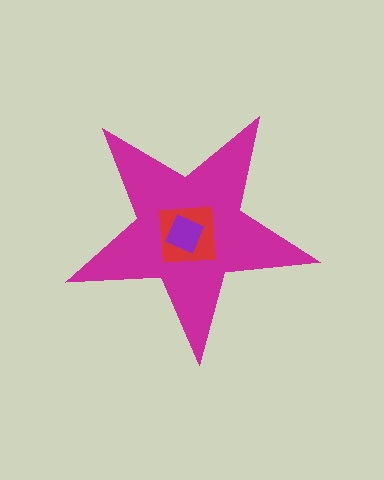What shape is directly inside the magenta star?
The red square.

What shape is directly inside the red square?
The purple square.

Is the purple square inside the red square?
Yes.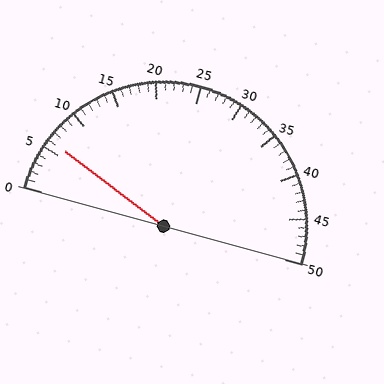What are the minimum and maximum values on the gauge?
The gauge ranges from 0 to 50.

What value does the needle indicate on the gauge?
The needle indicates approximately 6.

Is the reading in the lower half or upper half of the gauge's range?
The reading is in the lower half of the range (0 to 50).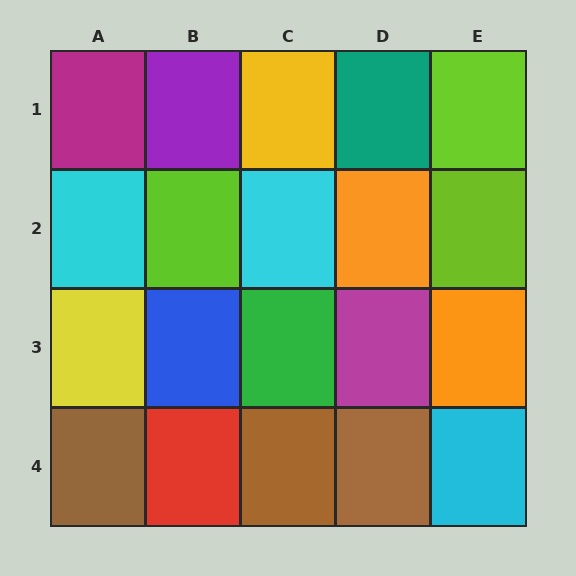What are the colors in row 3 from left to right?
Yellow, blue, green, magenta, orange.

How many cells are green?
1 cell is green.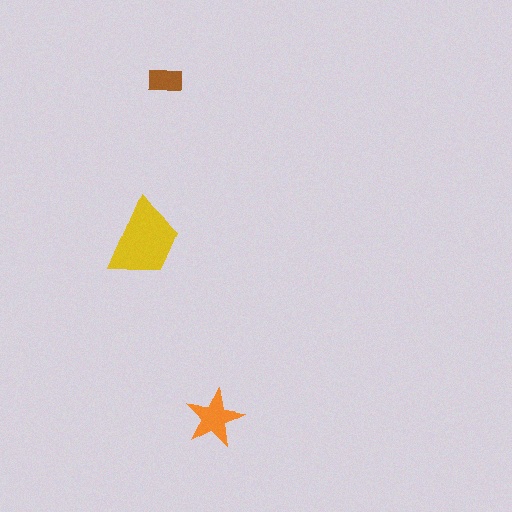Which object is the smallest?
The brown rectangle.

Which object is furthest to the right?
The orange star is rightmost.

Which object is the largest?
The yellow trapezoid.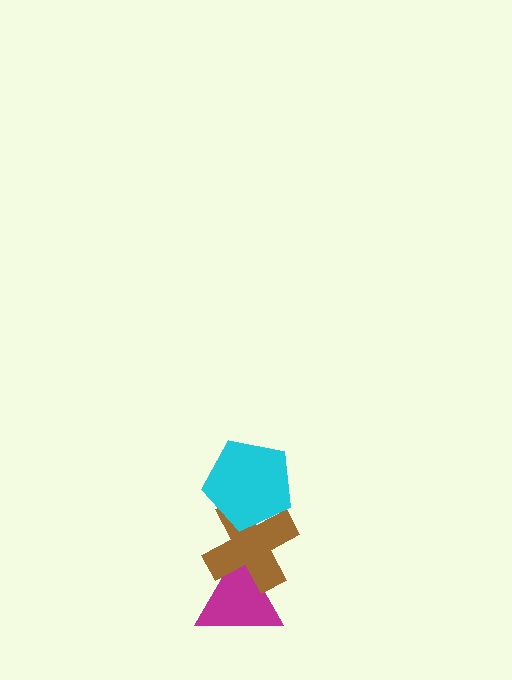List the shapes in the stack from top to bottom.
From top to bottom: the cyan pentagon, the brown cross, the magenta triangle.